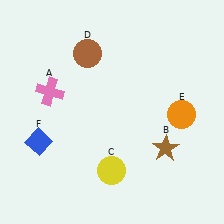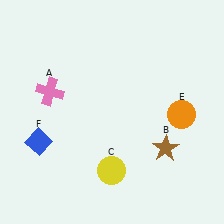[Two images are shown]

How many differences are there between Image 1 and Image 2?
There is 1 difference between the two images.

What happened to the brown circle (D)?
The brown circle (D) was removed in Image 2. It was in the top-left area of Image 1.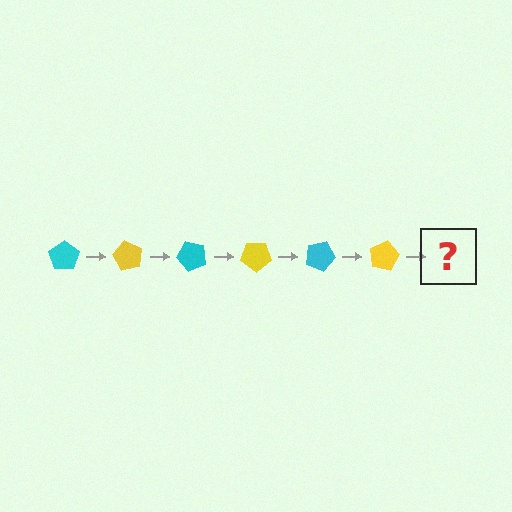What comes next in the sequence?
The next element should be a cyan pentagon, rotated 360 degrees from the start.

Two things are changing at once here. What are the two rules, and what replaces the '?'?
The two rules are that it rotates 60 degrees each step and the color cycles through cyan and yellow. The '?' should be a cyan pentagon, rotated 360 degrees from the start.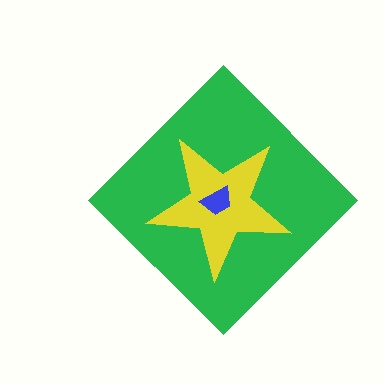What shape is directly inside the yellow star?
The blue trapezoid.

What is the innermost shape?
The blue trapezoid.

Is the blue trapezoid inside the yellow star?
Yes.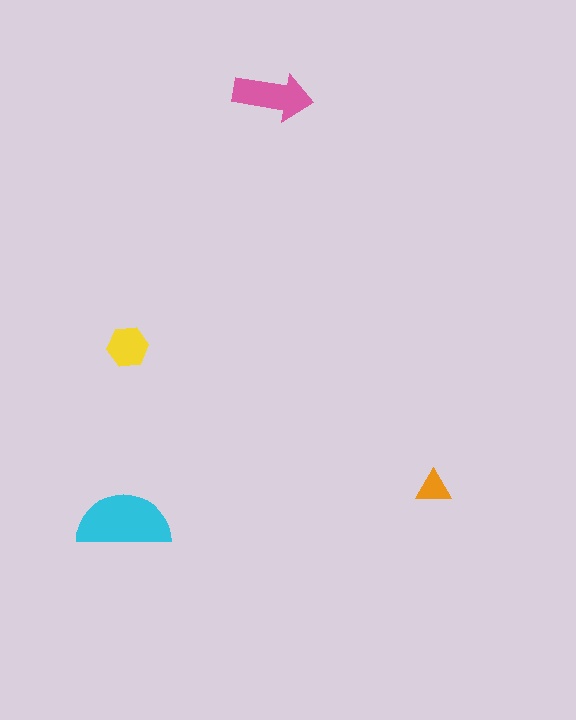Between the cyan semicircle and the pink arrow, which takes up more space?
The cyan semicircle.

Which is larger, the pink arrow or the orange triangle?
The pink arrow.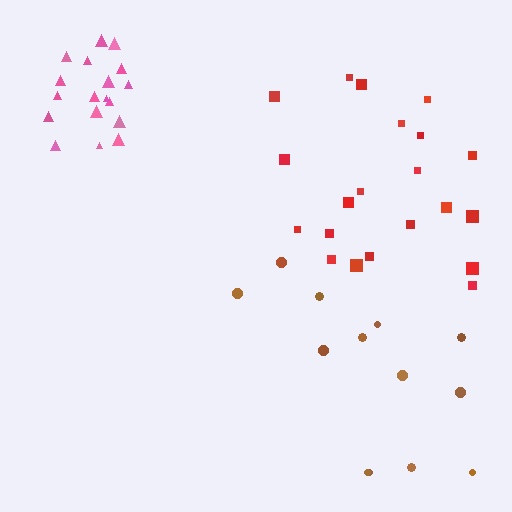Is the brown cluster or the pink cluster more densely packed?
Pink.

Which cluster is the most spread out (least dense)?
Brown.